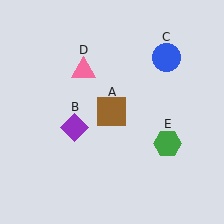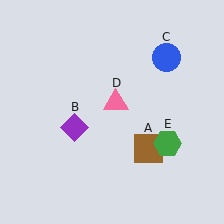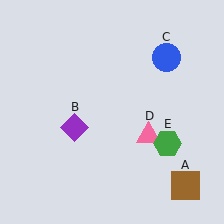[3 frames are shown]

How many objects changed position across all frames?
2 objects changed position: brown square (object A), pink triangle (object D).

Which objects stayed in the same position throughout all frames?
Purple diamond (object B) and blue circle (object C) and green hexagon (object E) remained stationary.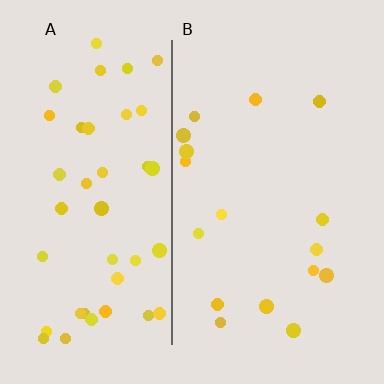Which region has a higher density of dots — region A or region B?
A (the left).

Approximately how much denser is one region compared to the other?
Approximately 2.6× — region A over region B.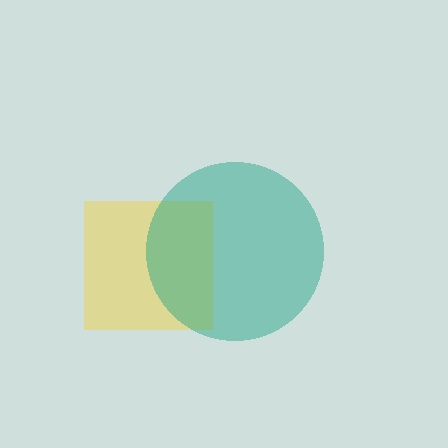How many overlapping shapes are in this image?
There are 2 overlapping shapes in the image.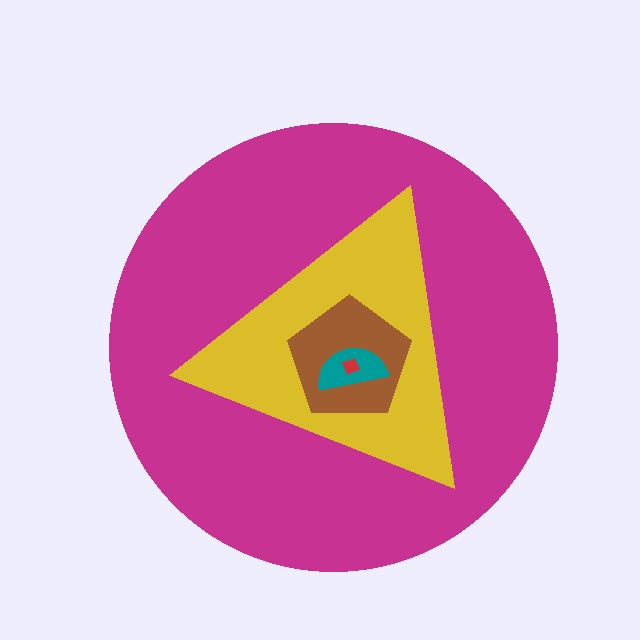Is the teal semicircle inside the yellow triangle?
Yes.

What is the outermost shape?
The magenta circle.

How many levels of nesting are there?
5.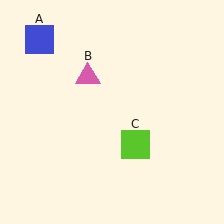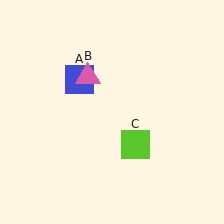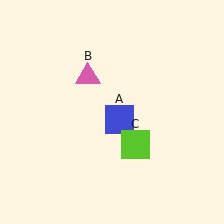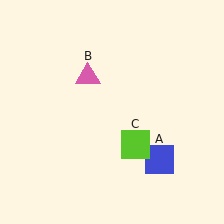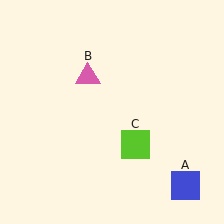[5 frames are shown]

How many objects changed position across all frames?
1 object changed position: blue square (object A).